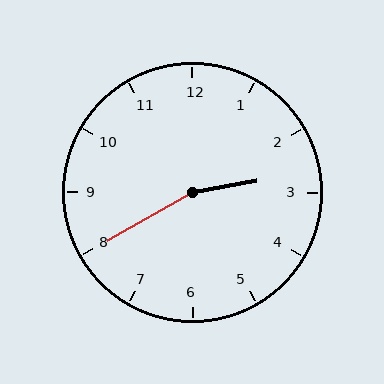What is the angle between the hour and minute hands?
Approximately 160 degrees.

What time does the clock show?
2:40.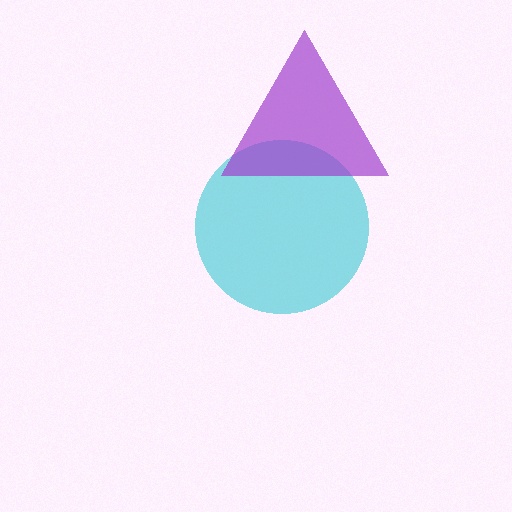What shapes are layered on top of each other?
The layered shapes are: a cyan circle, a purple triangle.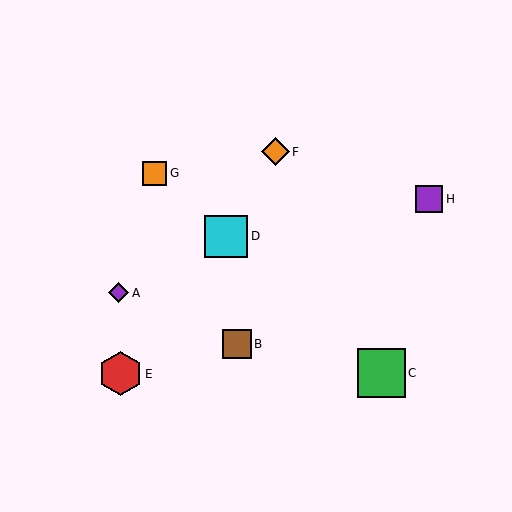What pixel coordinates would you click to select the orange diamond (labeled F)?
Click at (275, 152) to select the orange diamond F.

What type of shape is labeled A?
Shape A is a purple diamond.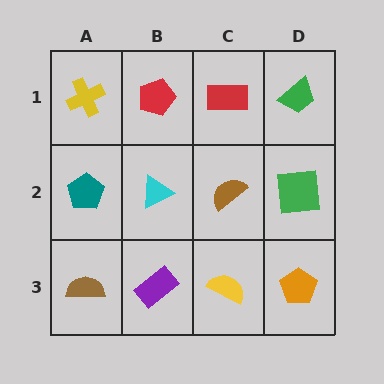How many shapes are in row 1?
4 shapes.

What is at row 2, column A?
A teal pentagon.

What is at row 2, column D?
A green square.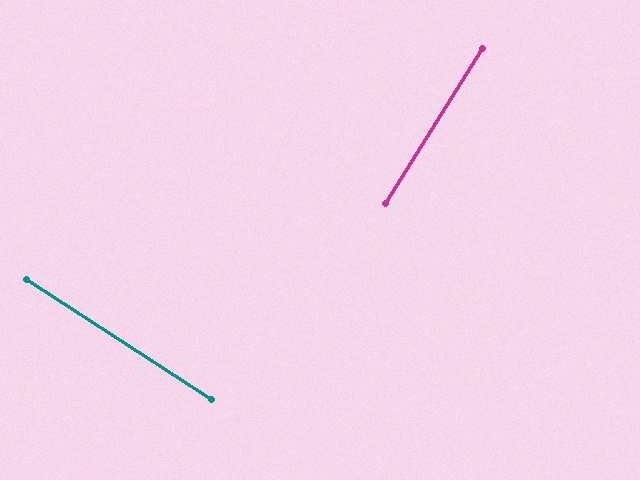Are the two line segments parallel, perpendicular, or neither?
Perpendicular — they meet at approximately 89°.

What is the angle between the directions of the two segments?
Approximately 89 degrees.